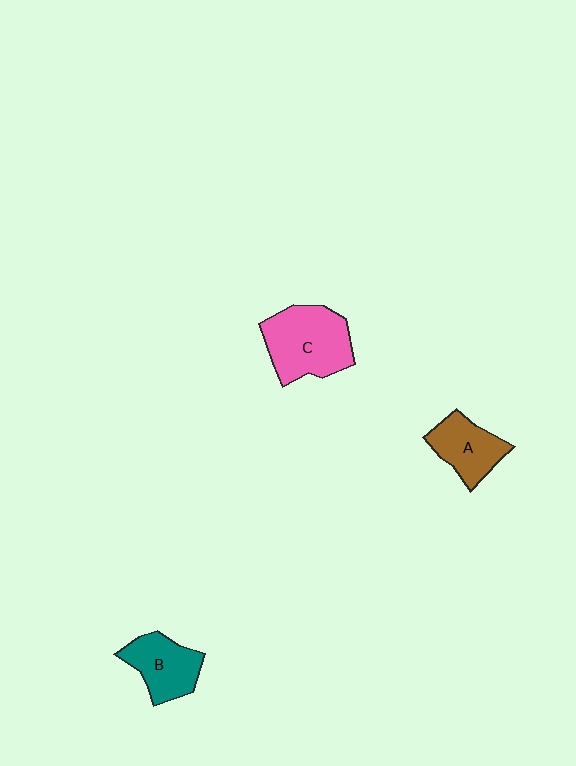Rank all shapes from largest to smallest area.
From largest to smallest: C (pink), B (teal), A (brown).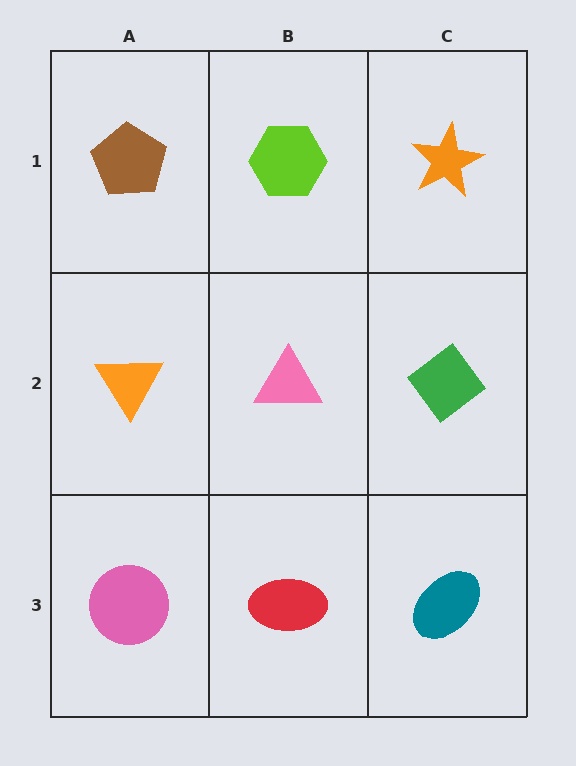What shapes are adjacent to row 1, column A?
An orange triangle (row 2, column A), a lime hexagon (row 1, column B).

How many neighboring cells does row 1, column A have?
2.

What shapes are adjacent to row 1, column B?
A pink triangle (row 2, column B), a brown pentagon (row 1, column A), an orange star (row 1, column C).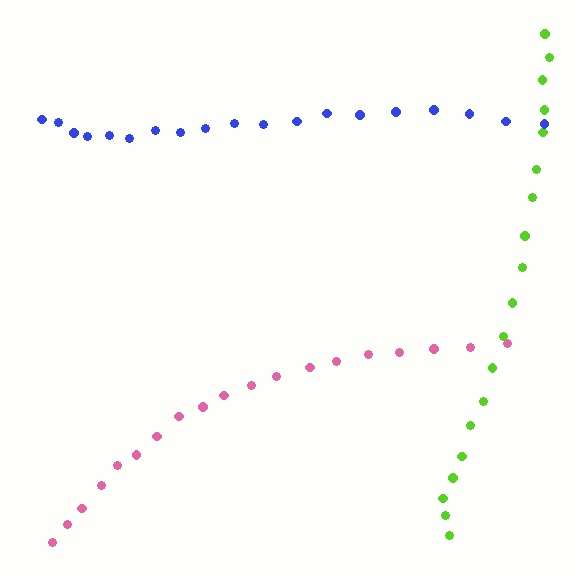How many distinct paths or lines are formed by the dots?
There are 3 distinct paths.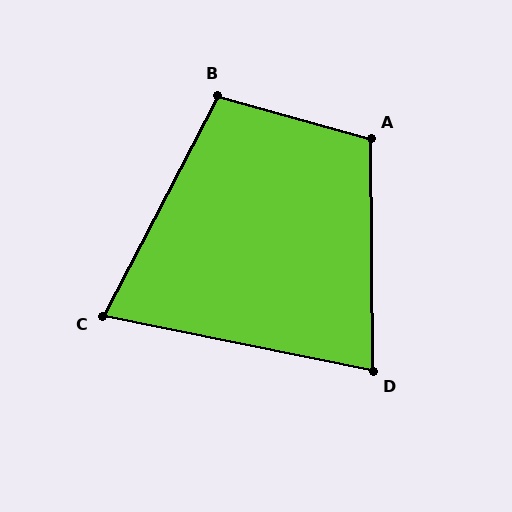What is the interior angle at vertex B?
Approximately 102 degrees (obtuse).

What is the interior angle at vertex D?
Approximately 78 degrees (acute).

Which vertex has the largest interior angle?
A, at approximately 106 degrees.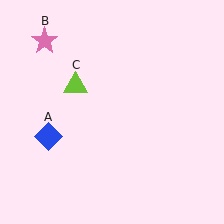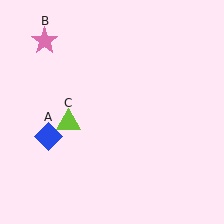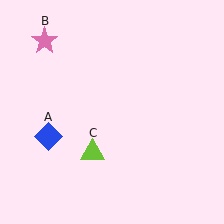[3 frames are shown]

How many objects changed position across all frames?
1 object changed position: lime triangle (object C).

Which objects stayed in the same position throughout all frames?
Blue diamond (object A) and pink star (object B) remained stationary.